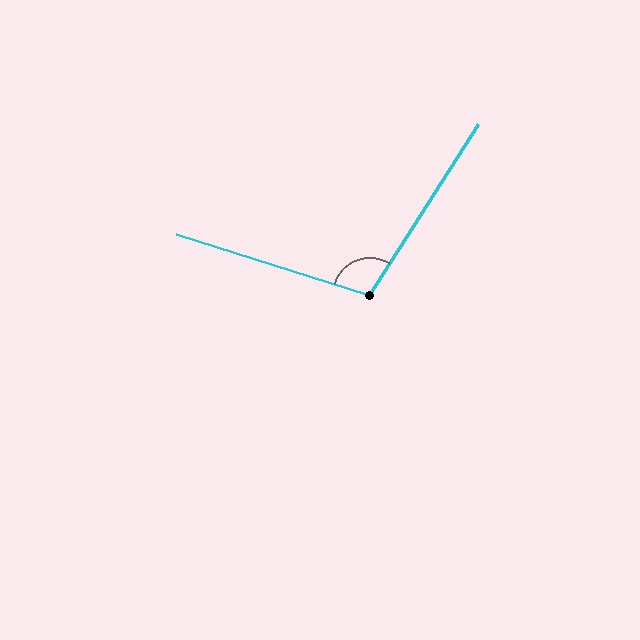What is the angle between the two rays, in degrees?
Approximately 105 degrees.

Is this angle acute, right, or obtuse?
It is obtuse.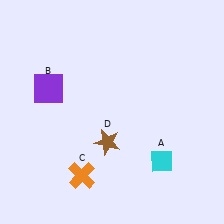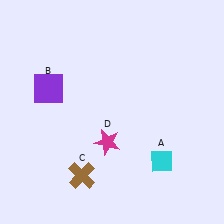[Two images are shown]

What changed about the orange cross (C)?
In Image 1, C is orange. In Image 2, it changed to brown.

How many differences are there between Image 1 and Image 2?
There are 2 differences between the two images.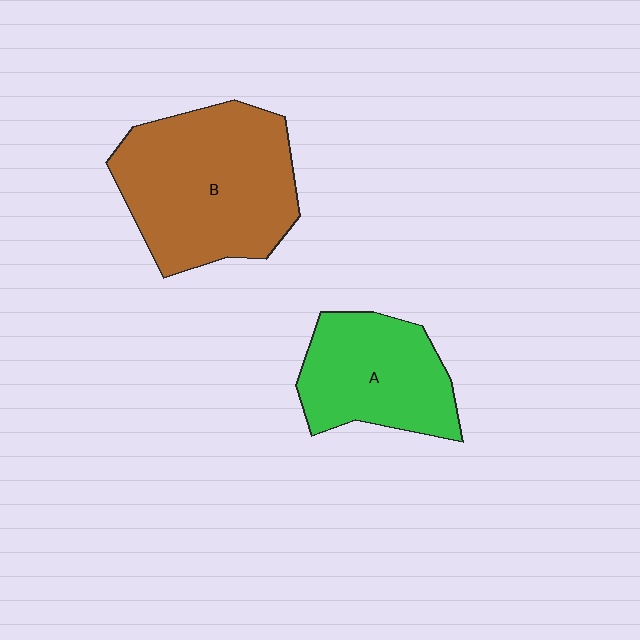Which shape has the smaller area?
Shape A (green).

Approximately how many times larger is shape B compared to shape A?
Approximately 1.5 times.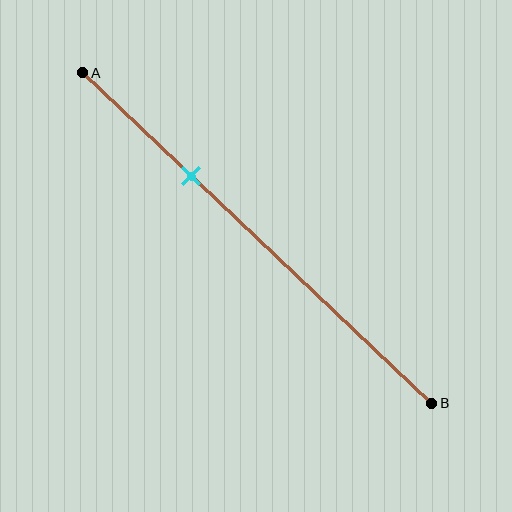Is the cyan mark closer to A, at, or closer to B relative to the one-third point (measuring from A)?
The cyan mark is approximately at the one-third point of segment AB.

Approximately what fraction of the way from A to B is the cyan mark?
The cyan mark is approximately 30% of the way from A to B.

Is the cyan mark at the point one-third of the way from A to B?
Yes, the mark is approximately at the one-third point.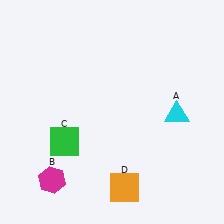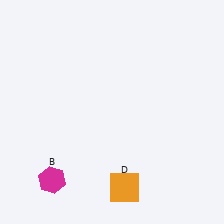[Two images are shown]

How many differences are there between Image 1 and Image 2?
There are 2 differences between the two images.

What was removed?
The green square (C), the cyan triangle (A) were removed in Image 2.